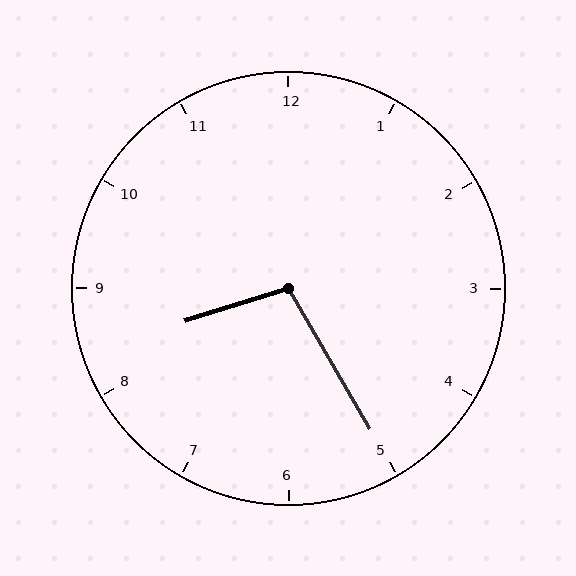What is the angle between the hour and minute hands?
Approximately 102 degrees.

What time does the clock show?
8:25.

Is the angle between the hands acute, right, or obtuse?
It is obtuse.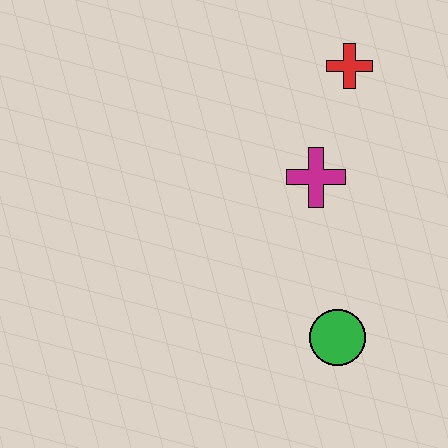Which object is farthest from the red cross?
The green circle is farthest from the red cross.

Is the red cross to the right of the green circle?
Yes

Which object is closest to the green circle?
The magenta cross is closest to the green circle.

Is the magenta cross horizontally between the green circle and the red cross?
No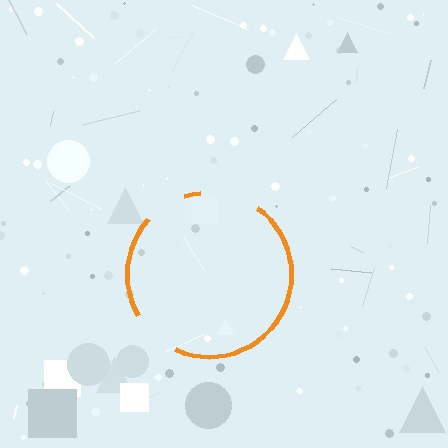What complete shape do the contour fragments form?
The contour fragments form a circle.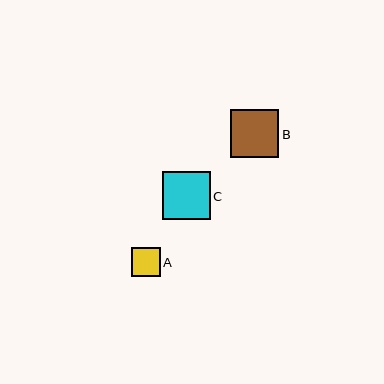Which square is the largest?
Square C is the largest with a size of approximately 48 pixels.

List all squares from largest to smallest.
From largest to smallest: C, B, A.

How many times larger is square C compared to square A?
Square C is approximately 1.7 times the size of square A.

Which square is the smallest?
Square A is the smallest with a size of approximately 29 pixels.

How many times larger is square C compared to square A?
Square C is approximately 1.7 times the size of square A.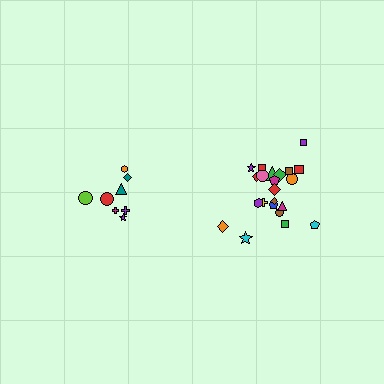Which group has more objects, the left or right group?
The right group.